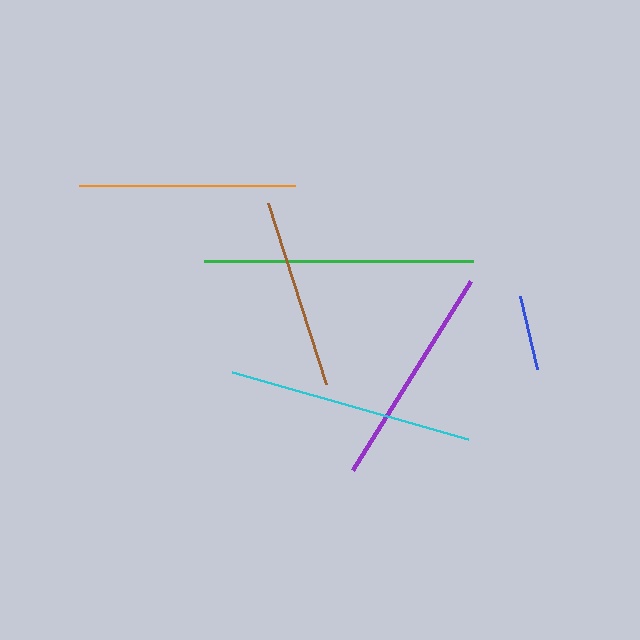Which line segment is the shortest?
The blue line is the shortest at approximately 75 pixels.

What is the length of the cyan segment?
The cyan segment is approximately 245 pixels long.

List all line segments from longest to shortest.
From longest to shortest: green, cyan, purple, orange, brown, blue.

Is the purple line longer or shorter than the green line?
The green line is longer than the purple line.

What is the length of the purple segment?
The purple segment is approximately 223 pixels long.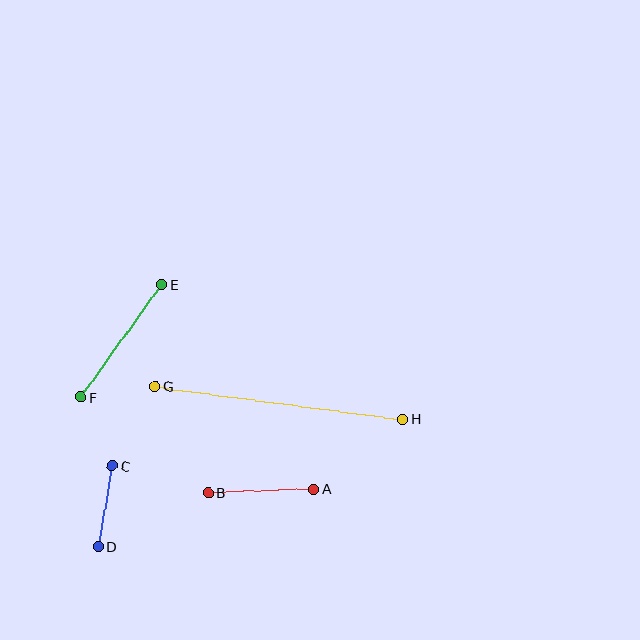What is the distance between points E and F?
The distance is approximately 139 pixels.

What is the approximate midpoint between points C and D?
The midpoint is at approximately (105, 506) pixels.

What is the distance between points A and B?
The distance is approximately 106 pixels.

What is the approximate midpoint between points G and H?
The midpoint is at approximately (279, 403) pixels.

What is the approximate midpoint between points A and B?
The midpoint is at approximately (261, 491) pixels.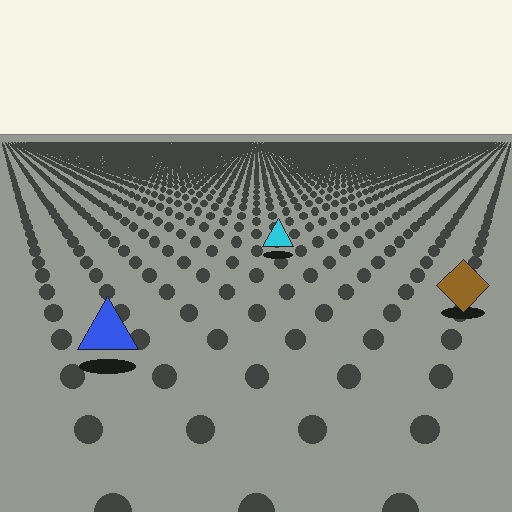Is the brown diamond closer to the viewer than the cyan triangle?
Yes. The brown diamond is closer — you can tell from the texture gradient: the ground texture is coarser near it.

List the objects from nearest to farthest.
From nearest to farthest: the blue triangle, the brown diamond, the cyan triangle.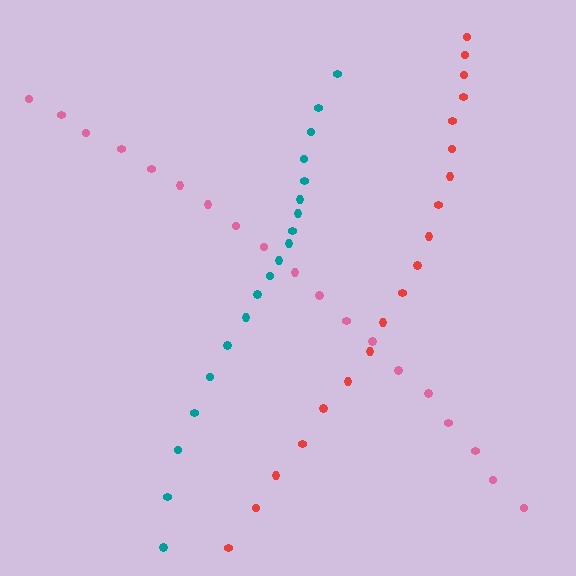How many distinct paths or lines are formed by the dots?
There are 3 distinct paths.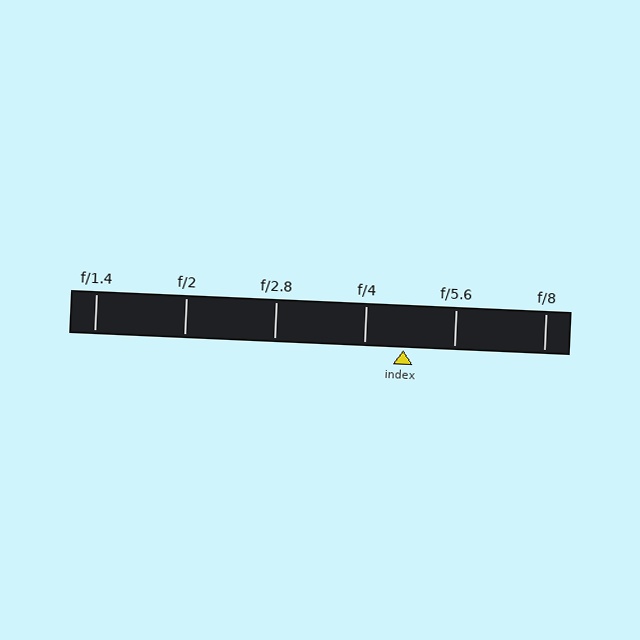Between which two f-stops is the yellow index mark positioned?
The index mark is between f/4 and f/5.6.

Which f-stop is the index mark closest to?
The index mark is closest to f/4.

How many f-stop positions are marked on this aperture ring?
There are 6 f-stop positions marked.